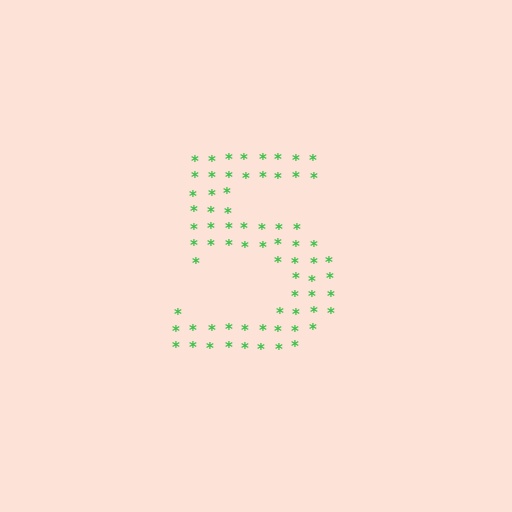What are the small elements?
The small elements are asterisks.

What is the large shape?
The large shape is the digit 5.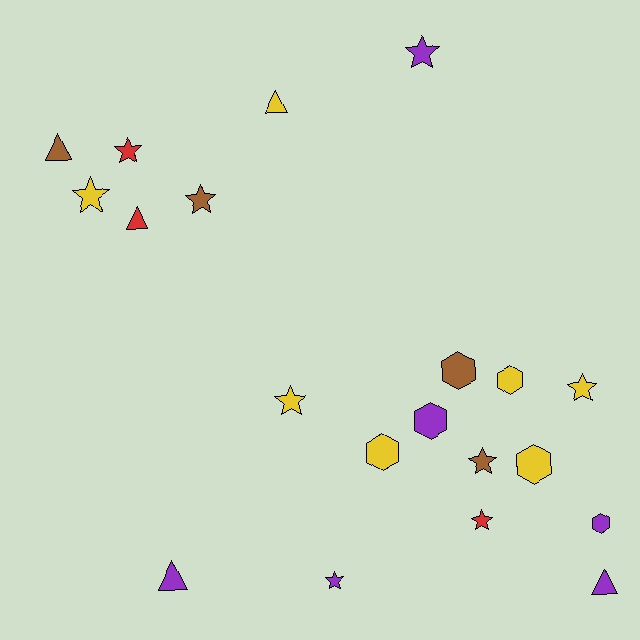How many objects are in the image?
There are 20 objects.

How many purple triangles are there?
There are 2 purple triangles.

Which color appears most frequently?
Yellow, with 7 objects.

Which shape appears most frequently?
Star, with 9 objects.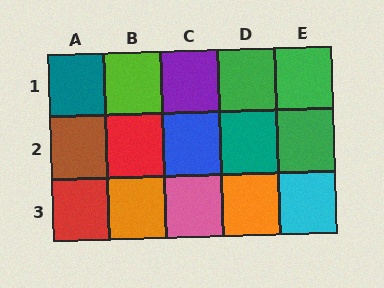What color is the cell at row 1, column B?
Lime.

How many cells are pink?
1 cell is pink.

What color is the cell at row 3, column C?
Pink.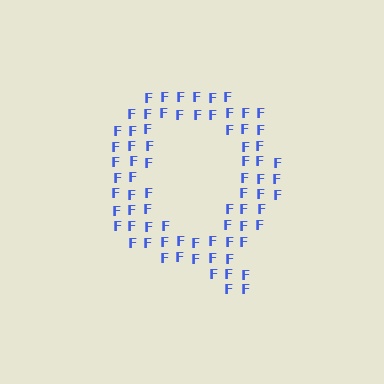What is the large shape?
The large shape is the letter Q.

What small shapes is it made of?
It is made of small letter F's.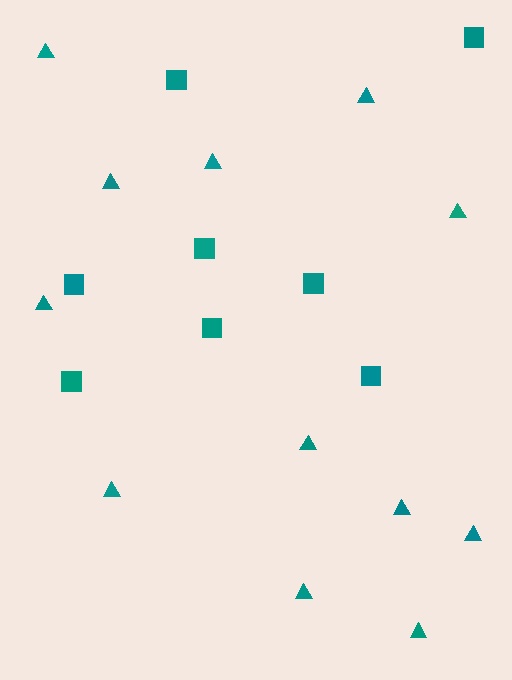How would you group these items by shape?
There are 2 groups: one group of triangles (12) and one group of squares (8).